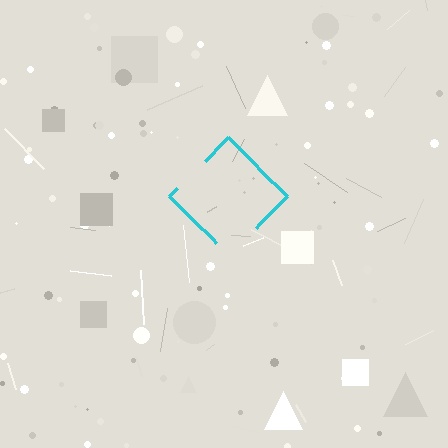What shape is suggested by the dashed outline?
The dashed outline suggests a diamond.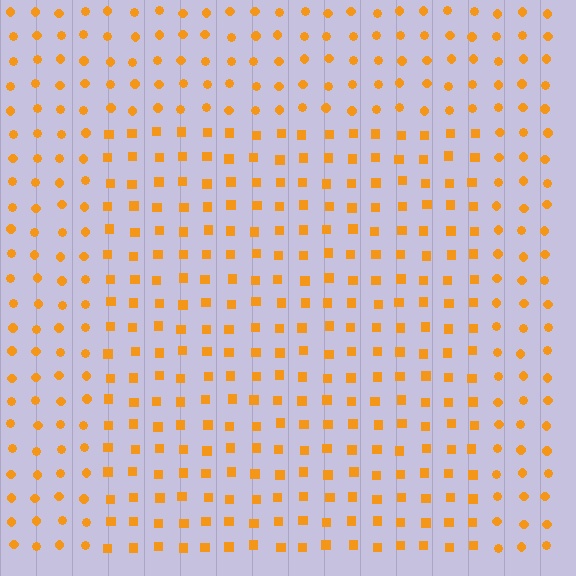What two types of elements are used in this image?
The image uses squares inside the rectangle region and circles outside it.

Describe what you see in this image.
The image is filled with small orange elements arranged in a uniform grid. A rectangle-shaped region contains squares, while the surrounding area contains circles. The boundary is defined purely by the change in element shape.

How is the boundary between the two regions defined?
The boundary is defined by a change in element shape: squares inside vs. circles outside. All elements share the same color and spacing.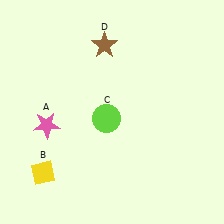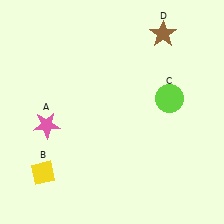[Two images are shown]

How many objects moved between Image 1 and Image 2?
2 objects moved between the two images.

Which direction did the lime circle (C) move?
The lime circle (C) moved right.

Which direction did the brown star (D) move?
The brown star (D) moved right.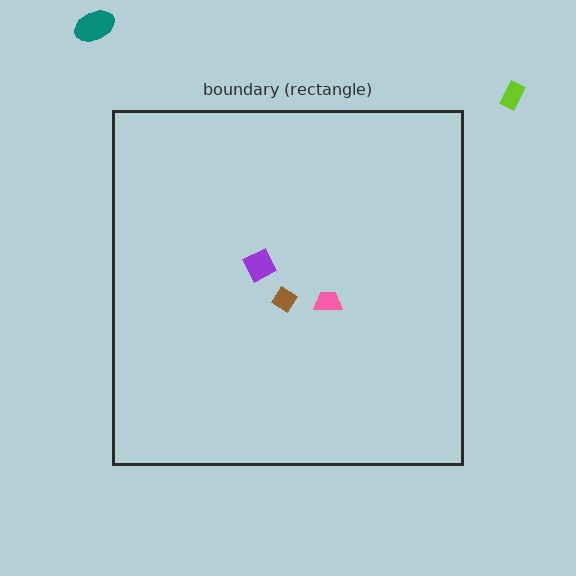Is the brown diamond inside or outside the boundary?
Inside.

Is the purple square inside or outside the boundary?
Inside.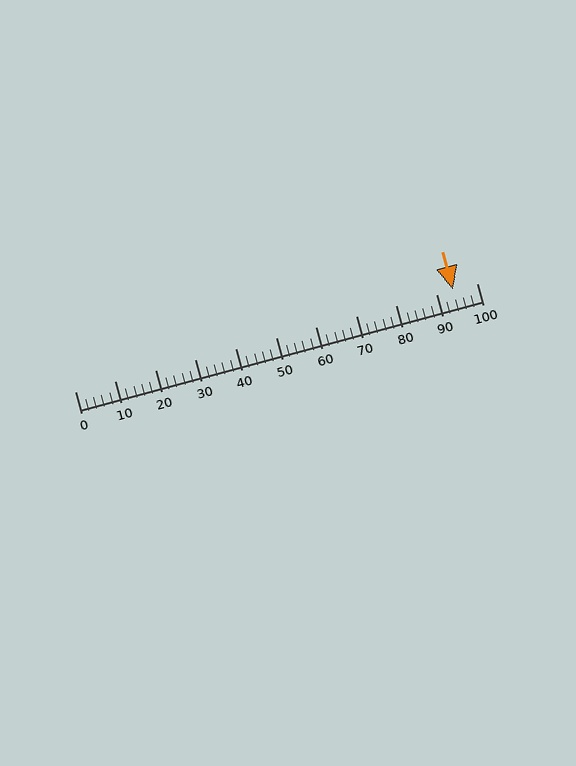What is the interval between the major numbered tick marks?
The major tick marks are spaced 10 units apart.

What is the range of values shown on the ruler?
The ruler shows values from 0 to 100.